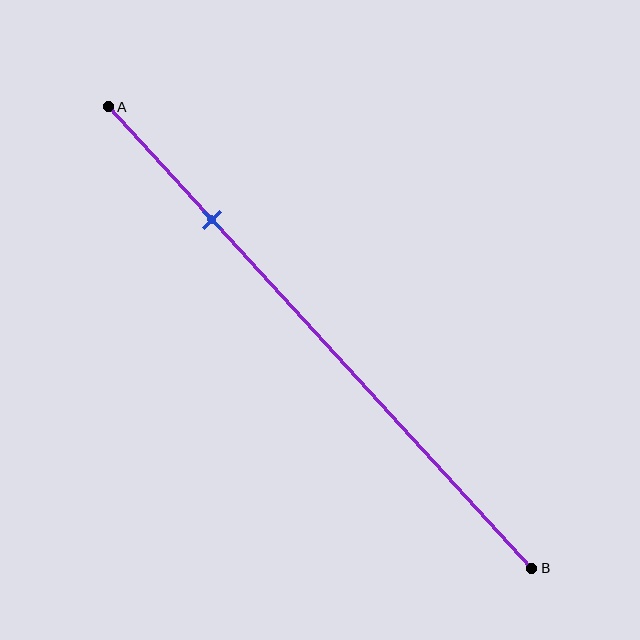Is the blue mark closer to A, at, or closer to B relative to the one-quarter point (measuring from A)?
The blue mark is approximately at the one-quarter point of segment AB.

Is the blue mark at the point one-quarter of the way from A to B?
Yes, the mark is approximately at the one-quarter point.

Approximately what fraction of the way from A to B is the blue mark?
The blue mark is approximately 25% of the way from A to B.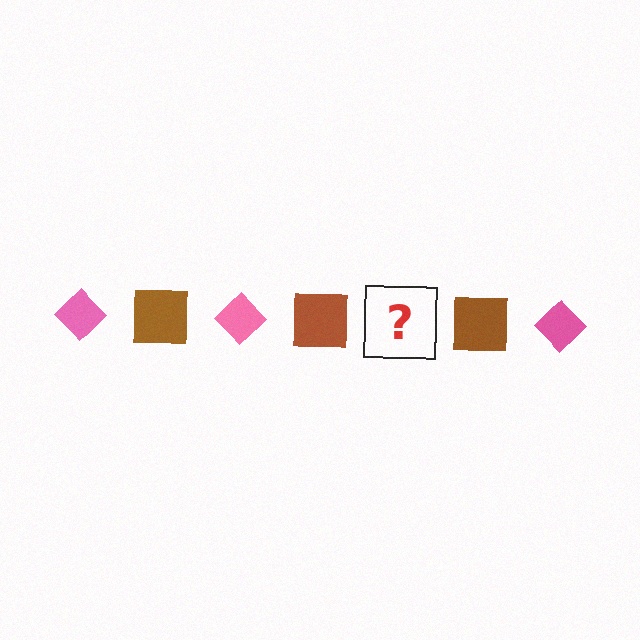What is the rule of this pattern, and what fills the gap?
The rule is that the pattern alternates between pink diamond and brown square. The gap should be filled with a pink diamond.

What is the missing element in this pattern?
The missing element is a pink diamond.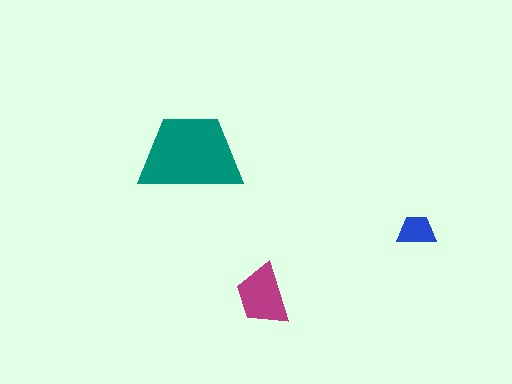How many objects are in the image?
There are 3 objects in the image.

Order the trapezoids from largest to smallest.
the teal one, the magenta one, the blue one.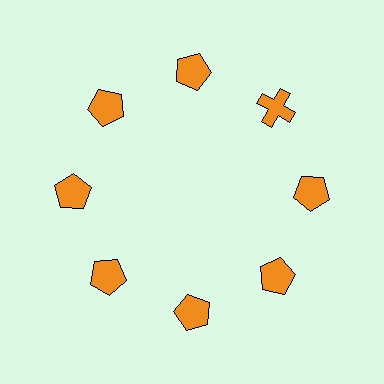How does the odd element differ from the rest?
It has a different shape: cross instead of pentagon.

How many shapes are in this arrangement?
There are 8 shapes arranged in a ring pattern.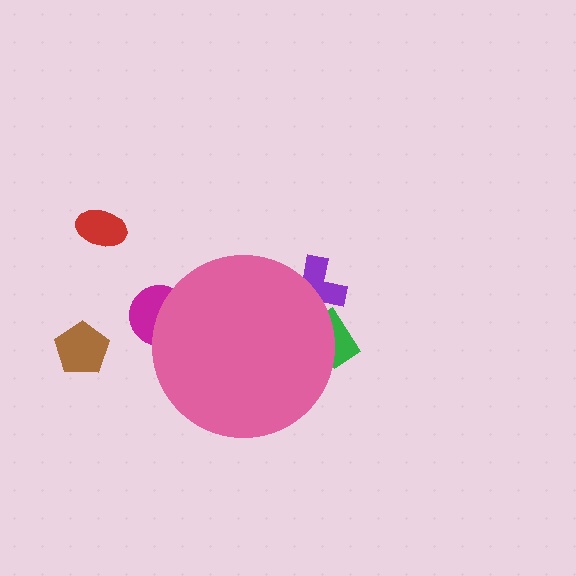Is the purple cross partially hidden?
Yes, the purple cross is partially hidden behind the pink circle.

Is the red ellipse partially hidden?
No, the red ellipse is fully visible.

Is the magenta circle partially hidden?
Yes, the magenta circle is partially hidden behind the pink circle.